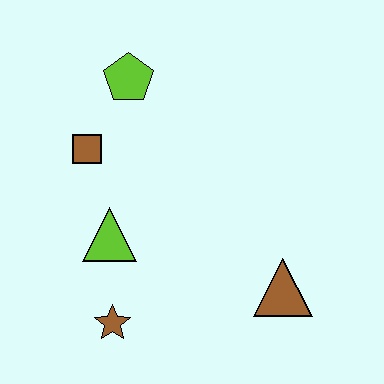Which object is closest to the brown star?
The lime triangle is closest to the brown star.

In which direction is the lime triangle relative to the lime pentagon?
The lime triangle is below the lime pentagon.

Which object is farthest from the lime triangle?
The brown triangle is farthest from the lime triangle.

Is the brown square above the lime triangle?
Yes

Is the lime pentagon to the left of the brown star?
No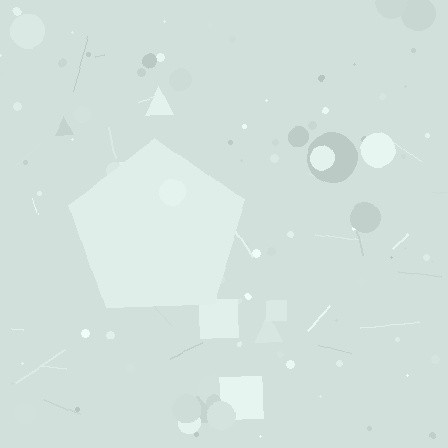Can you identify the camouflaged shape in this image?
The camouflaged shape is a pentagon.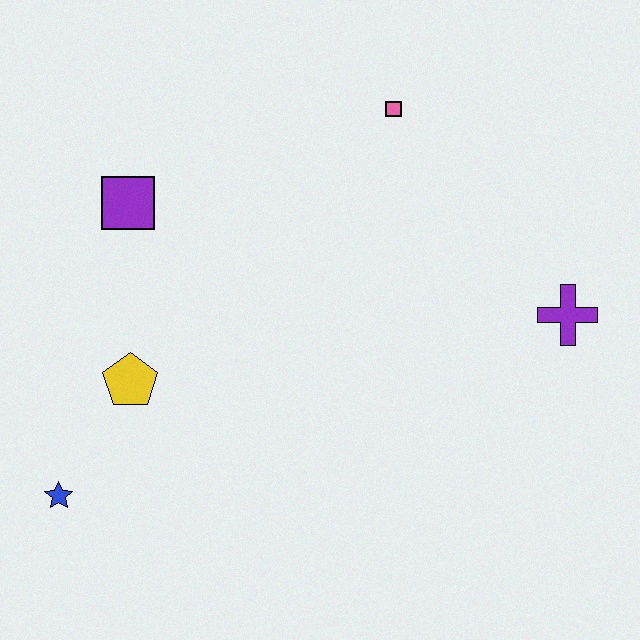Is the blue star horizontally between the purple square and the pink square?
No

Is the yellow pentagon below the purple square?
Yes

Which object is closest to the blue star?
The yellow pentagon is closest to the blue star.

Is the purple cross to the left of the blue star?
No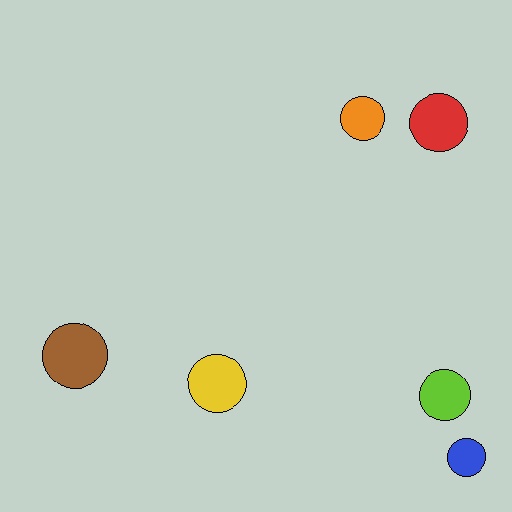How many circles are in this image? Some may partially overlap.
There are 6 circles.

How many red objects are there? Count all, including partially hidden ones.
There is 1 red object.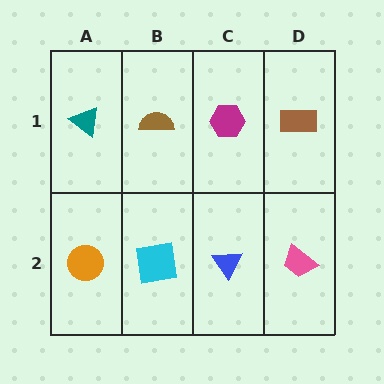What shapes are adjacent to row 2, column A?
A teal triangle (row 1, column A), a cyan square (row 2, column B).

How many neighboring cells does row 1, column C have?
3.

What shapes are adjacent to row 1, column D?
A pink trapezoid (row 2, column D), a magenta hexagon (row 1, column C).